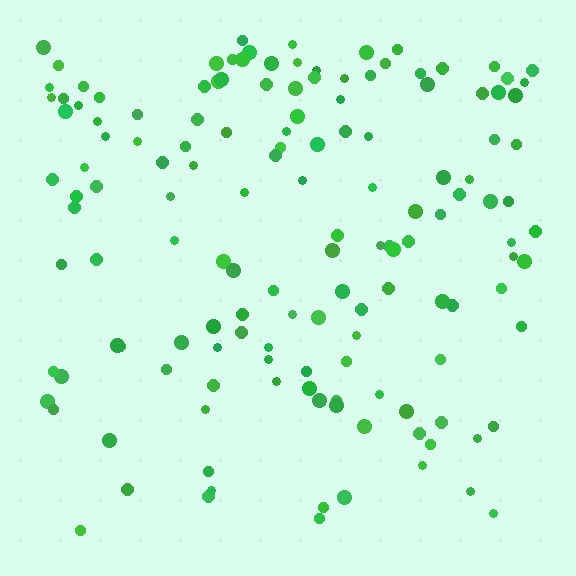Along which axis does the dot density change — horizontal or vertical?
Vertical.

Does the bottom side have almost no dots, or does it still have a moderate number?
Still a moderate number, just noticeably fewer than the top.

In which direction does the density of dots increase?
From bottom to top, with the top side densest.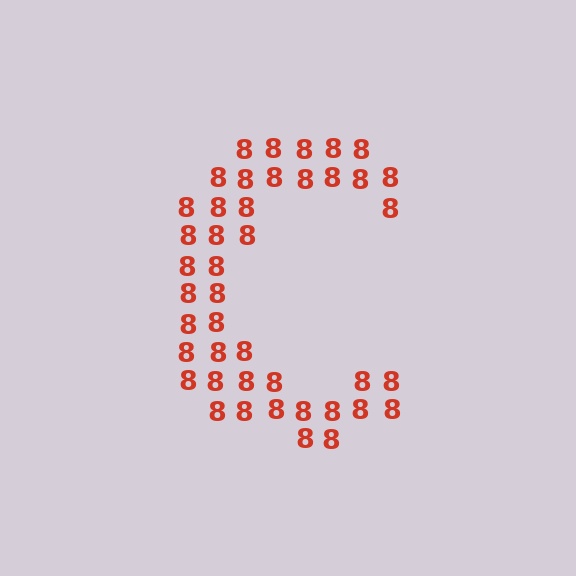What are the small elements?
The small elements are digit 8's.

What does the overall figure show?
The overall figure shows the letter C.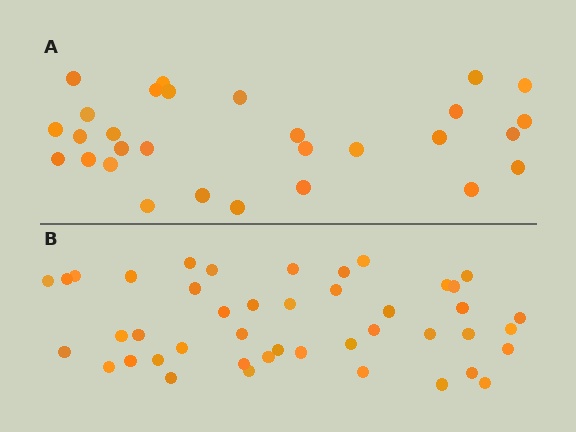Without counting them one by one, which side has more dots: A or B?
Region B (the bottom region) has more dots.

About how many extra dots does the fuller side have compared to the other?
Region B has approximately 15 more dots than region A.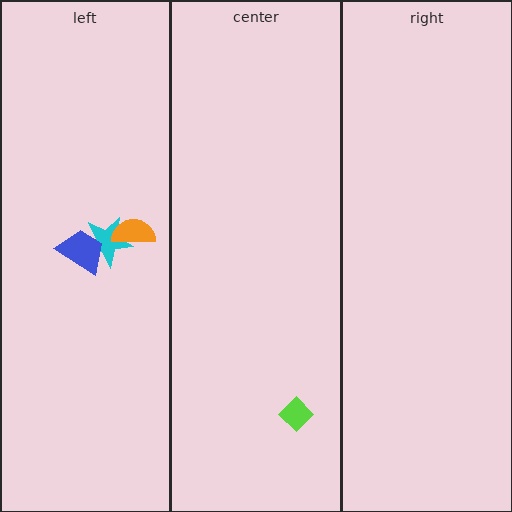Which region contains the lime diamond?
The center region.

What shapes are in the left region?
The cyan star, the blue trapezoid, the orange semicircle.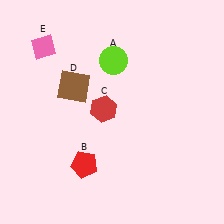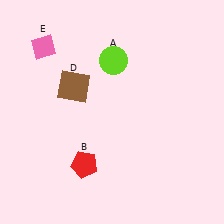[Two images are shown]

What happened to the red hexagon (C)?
The red hexagon (C) was removed in Image 2. It was in the top-left area of Image 1.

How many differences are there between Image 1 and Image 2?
There is 1 difference between the two images.